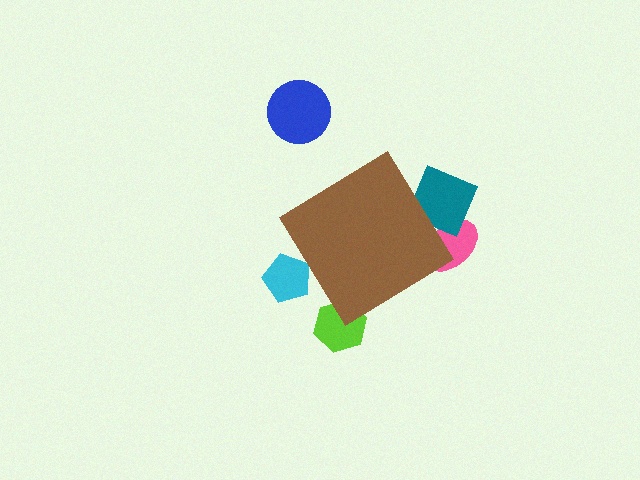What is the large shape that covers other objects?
A brown diamond.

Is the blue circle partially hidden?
No, the blue circle is fully visible.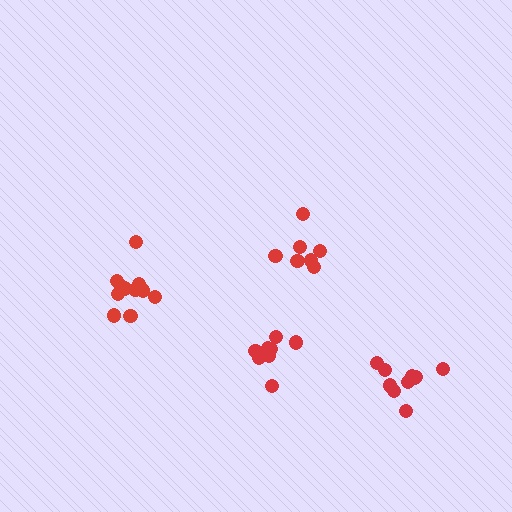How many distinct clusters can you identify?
There are 4 distinct clusters.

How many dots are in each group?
Group 1: 11 dots, Group 2: 9 dots, Group 3: 7 dots, Group 4: 10 dots (37 total).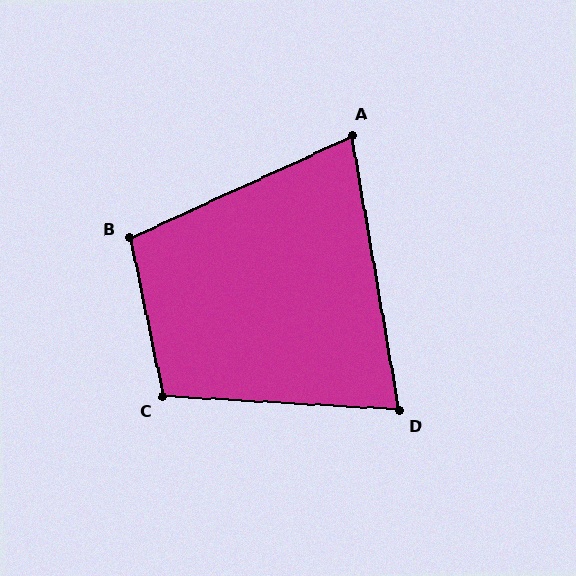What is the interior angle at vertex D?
Approximately 77 degrees (acute).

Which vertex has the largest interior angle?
C, at approximately 105 degrees.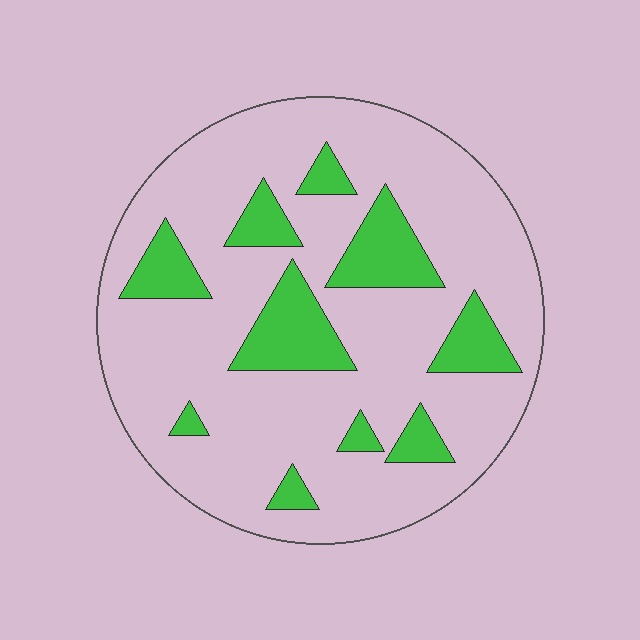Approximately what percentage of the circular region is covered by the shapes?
Approximately 20%.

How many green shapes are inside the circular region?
10.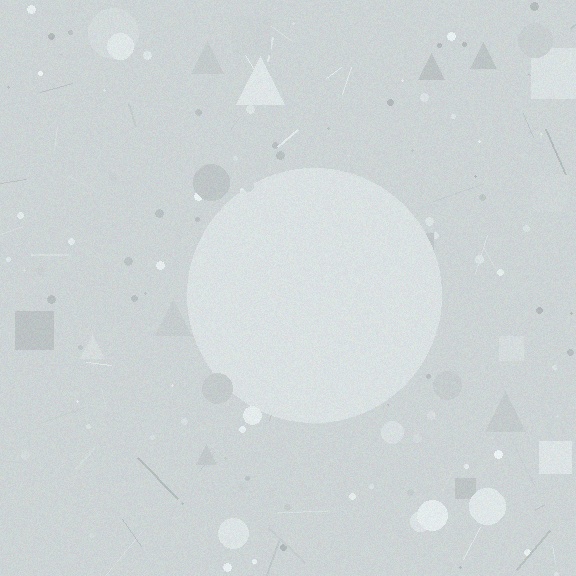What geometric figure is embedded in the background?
A circle is embedded in the background.